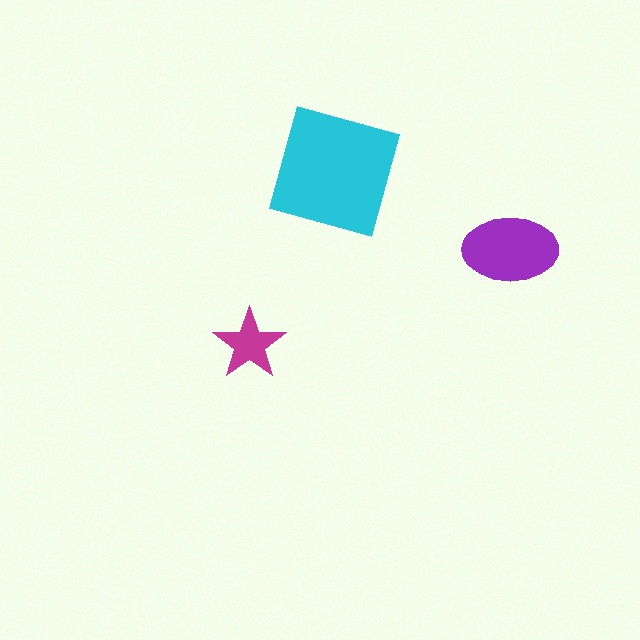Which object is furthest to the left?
The magenta star is leftmost.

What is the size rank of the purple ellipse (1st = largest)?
2nd.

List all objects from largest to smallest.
The cyan square, the purple ellipse, the magenta star.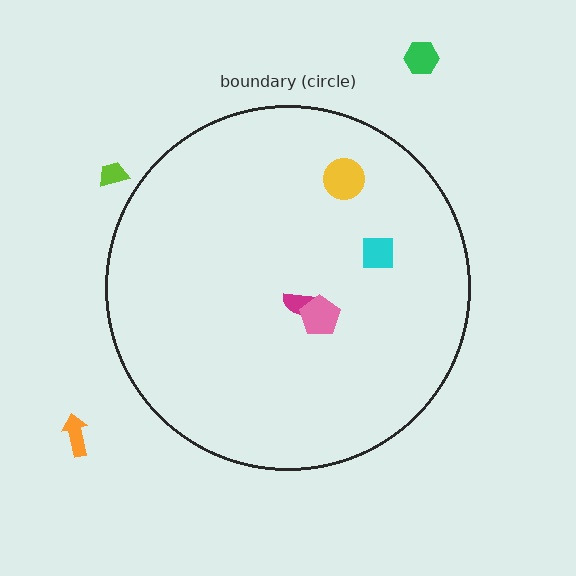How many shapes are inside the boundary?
4 inside, 3 outside.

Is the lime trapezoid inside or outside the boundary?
Outside.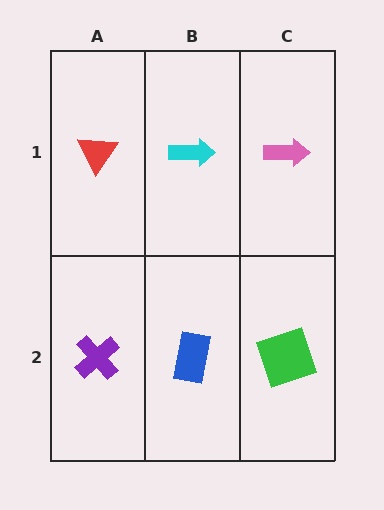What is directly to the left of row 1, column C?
A cyan arrow.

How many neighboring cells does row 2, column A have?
2.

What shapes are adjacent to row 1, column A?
A purple cross (row 2, column A), a cyan arrow (row 1, column B).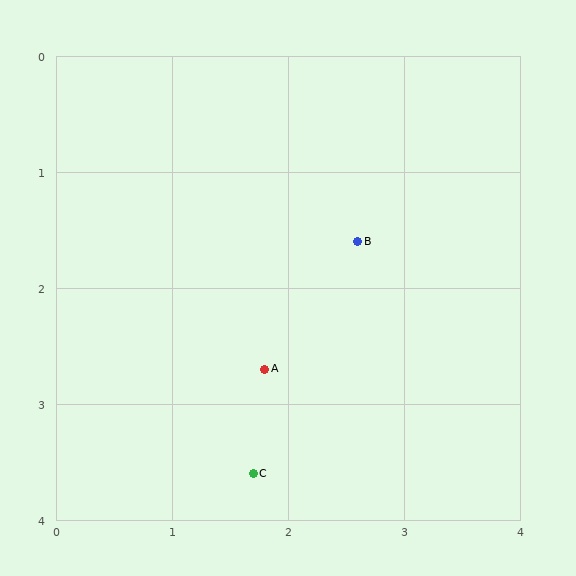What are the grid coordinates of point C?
Point C is at approximately (1.7, 3.6).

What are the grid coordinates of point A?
Point A is at approximately (1.8, 2.7).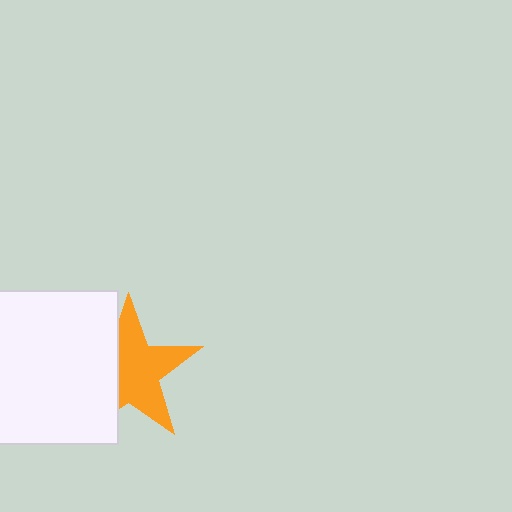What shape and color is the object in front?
The object in front is a white rectangle.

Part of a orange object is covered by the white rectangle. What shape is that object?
It is a star.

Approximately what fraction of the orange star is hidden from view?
Roughly 37% of the orange star is hidden behind the white rectangle.